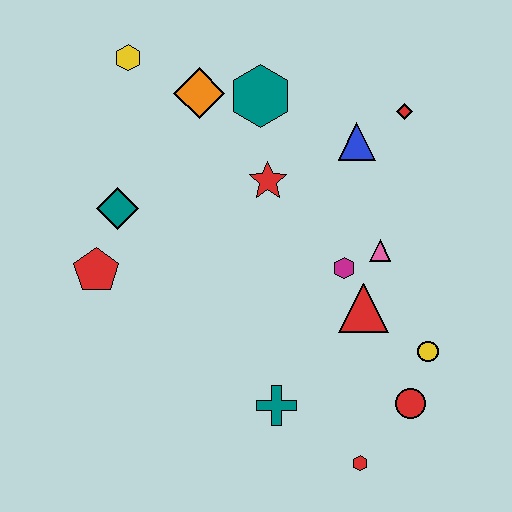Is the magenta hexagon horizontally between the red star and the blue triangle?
Yes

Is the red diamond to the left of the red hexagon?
No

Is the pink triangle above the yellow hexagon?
No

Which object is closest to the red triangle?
The magenta hexagon is closest to the red triangle.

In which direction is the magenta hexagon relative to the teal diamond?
The magenta hexagon is to the right of the teal diamond.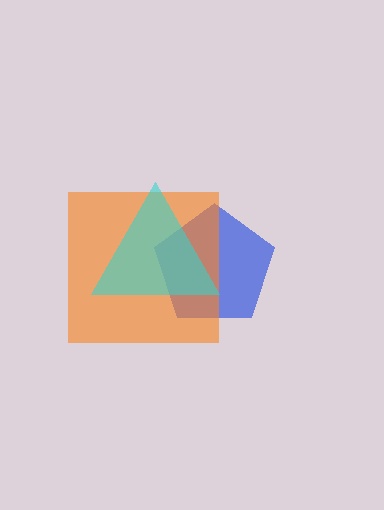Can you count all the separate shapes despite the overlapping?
Yes, there are 3 separate shapes.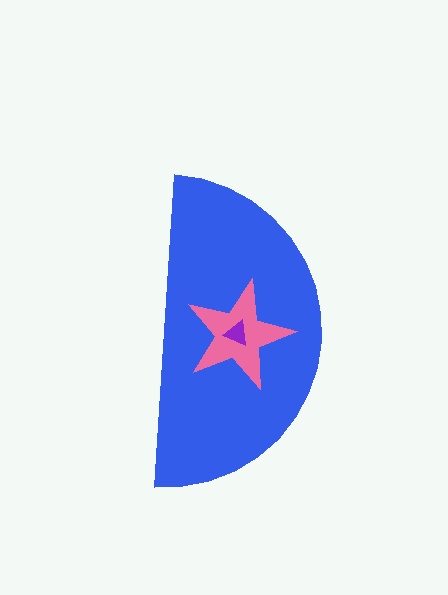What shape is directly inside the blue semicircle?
The pink star.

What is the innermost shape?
The purple triangle.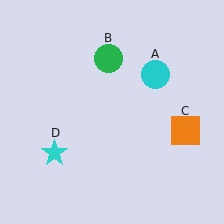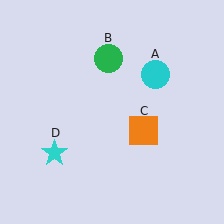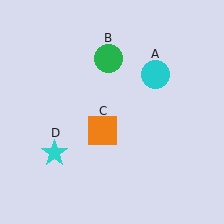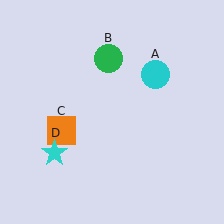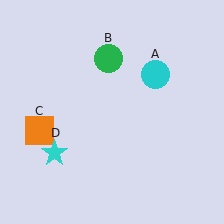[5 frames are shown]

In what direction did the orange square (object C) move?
The orange square (object C) moved left.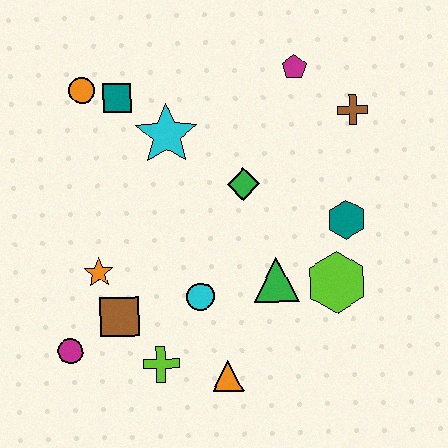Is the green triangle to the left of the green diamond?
No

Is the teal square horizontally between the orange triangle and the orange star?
Yes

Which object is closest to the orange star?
The brown square is closest to the orange star.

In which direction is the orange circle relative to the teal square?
The orange circle is to the left of the teal square.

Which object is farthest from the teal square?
The orange triangle is farthest from the teal square.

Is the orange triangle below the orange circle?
Yes